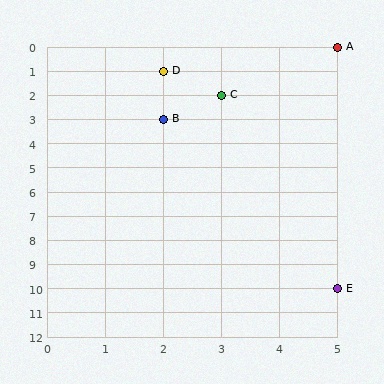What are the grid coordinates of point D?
Point D is at grid coordinates (2, 1).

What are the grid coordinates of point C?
Point C is at grid coordinates (3, 2).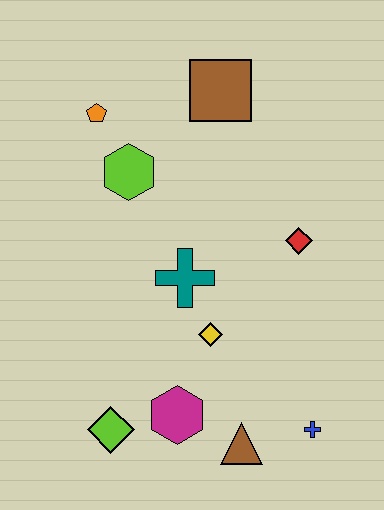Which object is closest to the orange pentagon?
The lime hexagon is closest to the orange pentagon.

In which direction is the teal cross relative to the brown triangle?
The teal cross is above the brown triangle.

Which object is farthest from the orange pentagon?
The blue cross is farthest from the orange pentagon.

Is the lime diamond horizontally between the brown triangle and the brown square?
No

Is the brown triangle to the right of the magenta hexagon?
Yes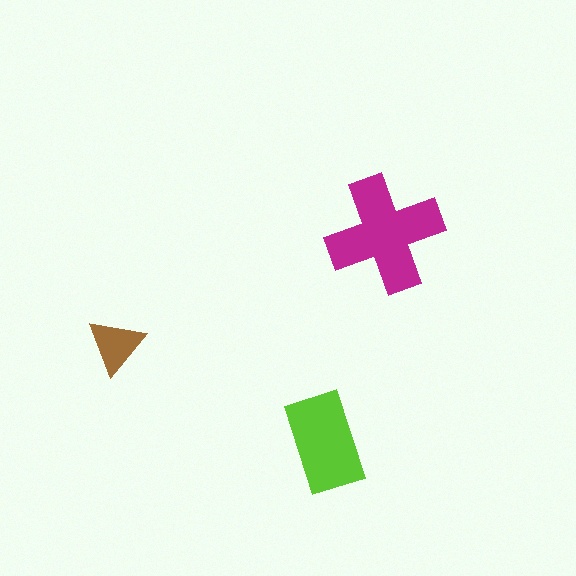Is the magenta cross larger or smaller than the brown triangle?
Larger.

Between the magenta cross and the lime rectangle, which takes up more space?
The magenta cross.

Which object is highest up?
The magenta cross is topmost.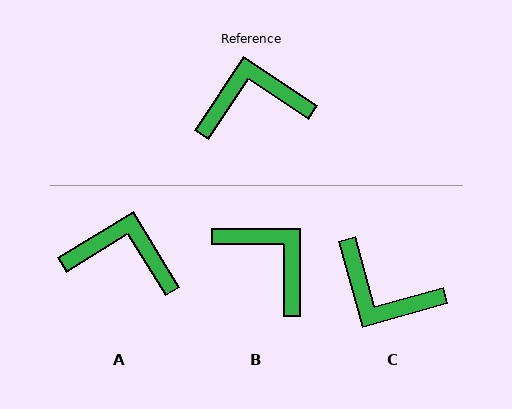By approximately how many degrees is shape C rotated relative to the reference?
Approximately 139 degrees counter-clockwise.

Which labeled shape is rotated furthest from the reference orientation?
C, about 139 degrees away.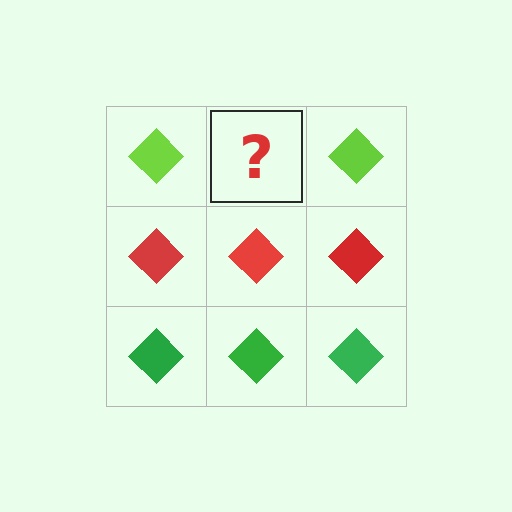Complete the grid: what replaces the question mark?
The question mark should be replaced with a lime diamond.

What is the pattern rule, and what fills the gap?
The rule is that each row has a consistent color. The gap should be filled with a lime diamond.